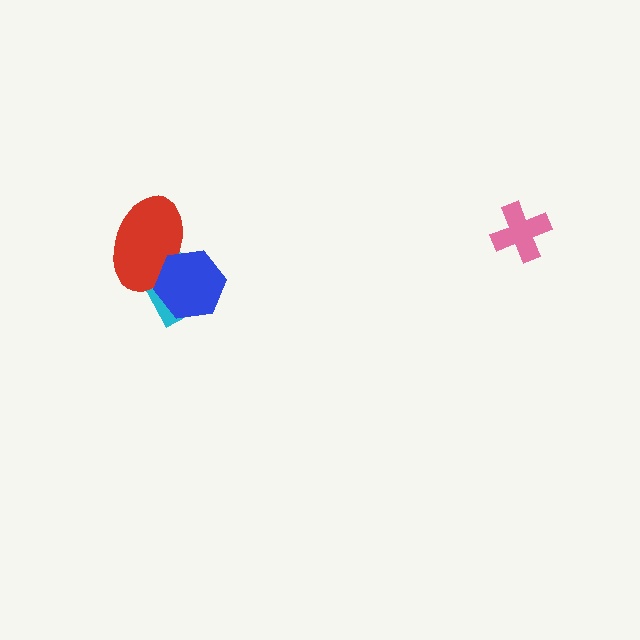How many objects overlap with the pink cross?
0 objects overlap with the pink cross.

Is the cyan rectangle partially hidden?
Yes, it is partially covered by another shape.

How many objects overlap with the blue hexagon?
2 objects overlap with the blue hexagon.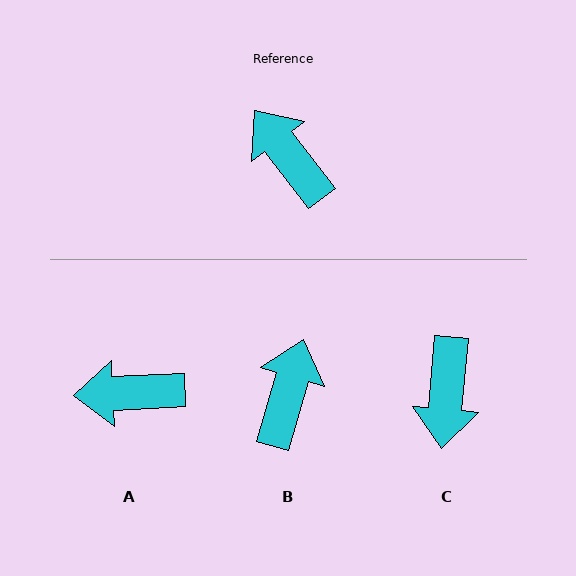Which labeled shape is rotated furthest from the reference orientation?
C, about 138 degrees away.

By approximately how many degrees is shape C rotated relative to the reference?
Approximately 138 degrees counter-clockwise.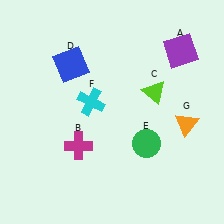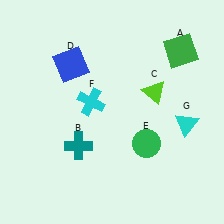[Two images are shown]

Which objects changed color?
A changed from purple to green. B changed from magenta to teal. G changed from orange to cyan.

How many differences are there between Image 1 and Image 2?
There are 3 differences between the two images.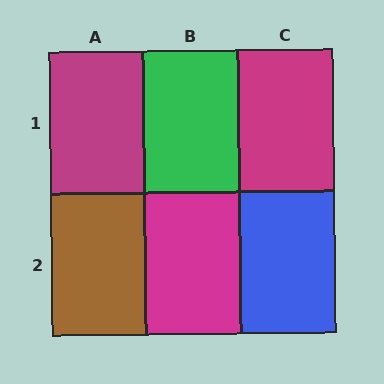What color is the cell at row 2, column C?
Blue.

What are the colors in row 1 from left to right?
Magenta, green, magenta.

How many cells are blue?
1 cell is blue.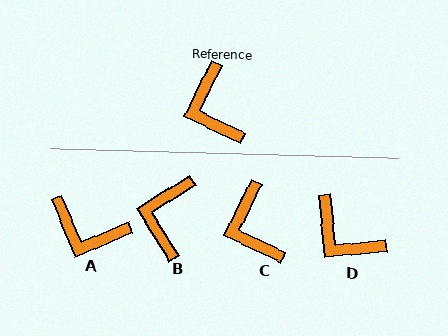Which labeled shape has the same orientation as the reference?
C.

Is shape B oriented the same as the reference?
No, it is off by about 33 degrees.